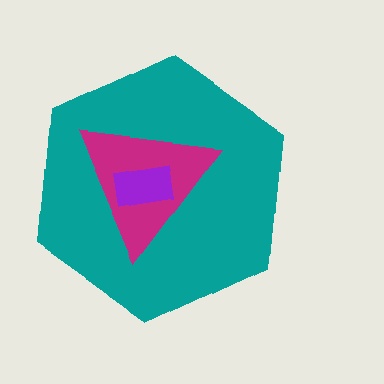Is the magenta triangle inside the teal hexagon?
Yes.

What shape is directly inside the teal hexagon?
The magenta triangle.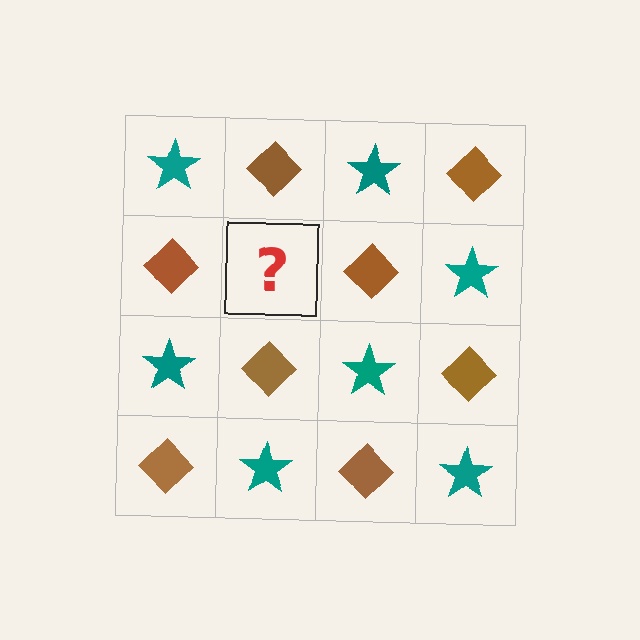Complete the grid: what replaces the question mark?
The question mark should be replaced with a teal star.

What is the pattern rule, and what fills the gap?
The rule is that it alternates teal star and brown diamond in a checkerboard pattern. The gap should be filled with a teal star.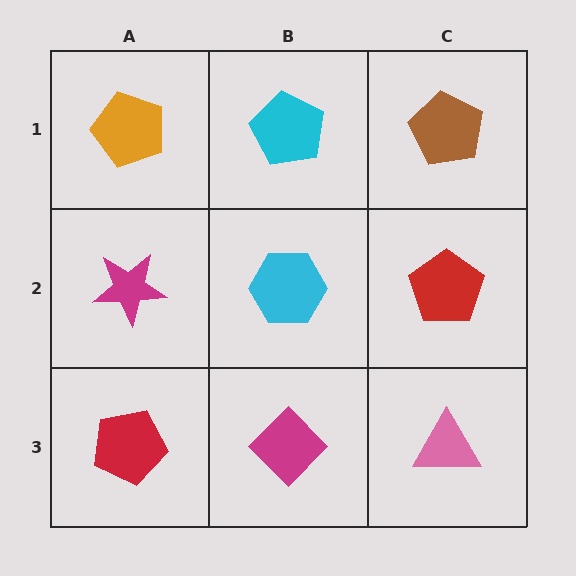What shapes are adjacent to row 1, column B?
A cyan hexagon (row 2, column B), an orange pentagon (row 1, column A), a brown pentagon (row 1, column C).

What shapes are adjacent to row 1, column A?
A magenta star (row 2, column A), a cyan pentagon (row 1, column B).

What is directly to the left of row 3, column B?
A red pentagon.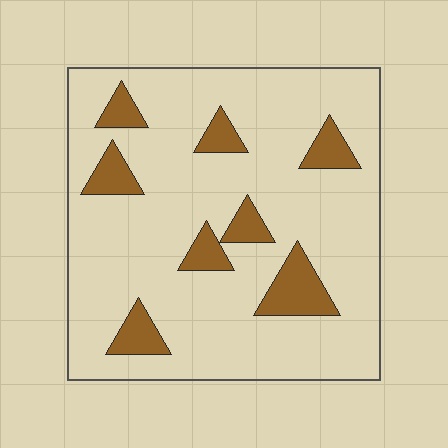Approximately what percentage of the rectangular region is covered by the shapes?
Approximately 15%.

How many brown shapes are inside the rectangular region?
8.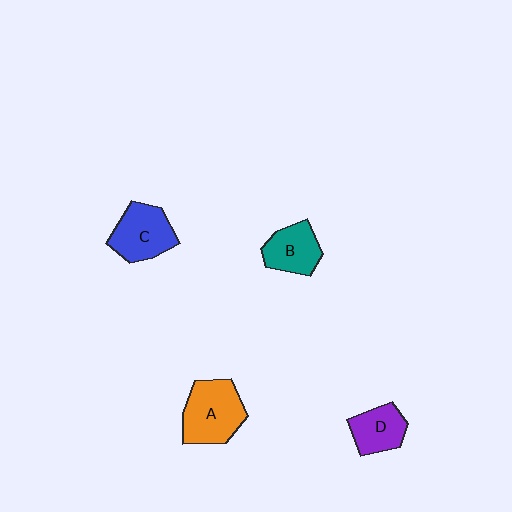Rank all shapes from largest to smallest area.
From largest to smallest: A (orange), C (blue), B (teal), D (purple).